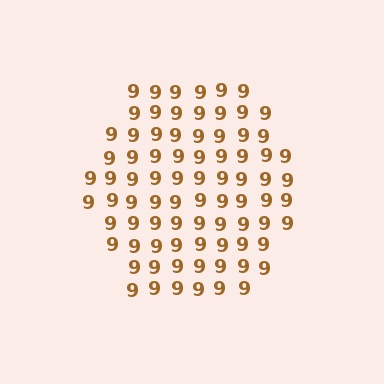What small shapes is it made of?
It is made of small digit 9's.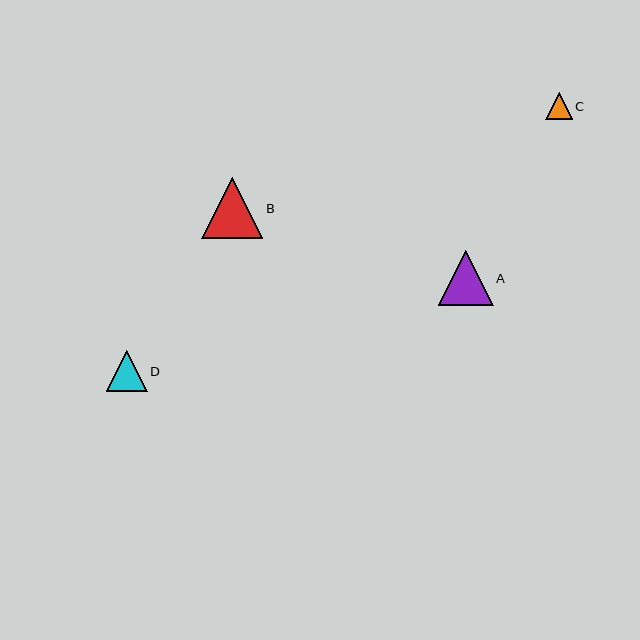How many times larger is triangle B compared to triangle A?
Triangle B is approximately 1.1 times the size of triangle A.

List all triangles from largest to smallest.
From largest to smallest: B, A, D, C.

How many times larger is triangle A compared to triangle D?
Triangle A is approximately 1.3 times the size of triangle D.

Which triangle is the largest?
Triangle B is the largest with a size of approximately 61 pixels.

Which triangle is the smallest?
Triangle C is the smallest with a size of approximately 26 pixels.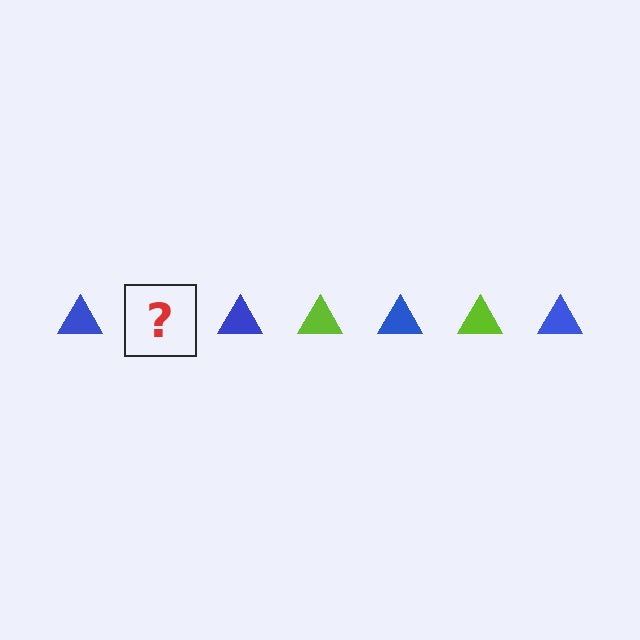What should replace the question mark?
The question mark should be replaced with a lime triangle.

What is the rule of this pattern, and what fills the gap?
The rule is that the pattern cycles through blue, lime triangles. The gap should be filled with a lime triangle.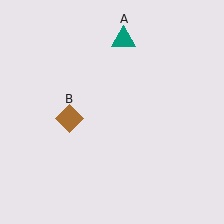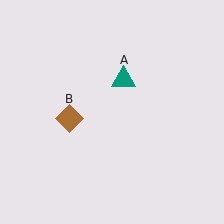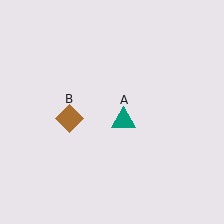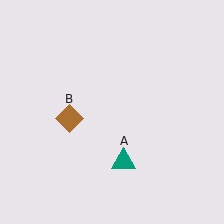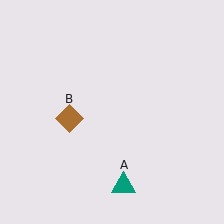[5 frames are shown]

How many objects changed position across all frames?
1 object changed position: teal triangle (object A).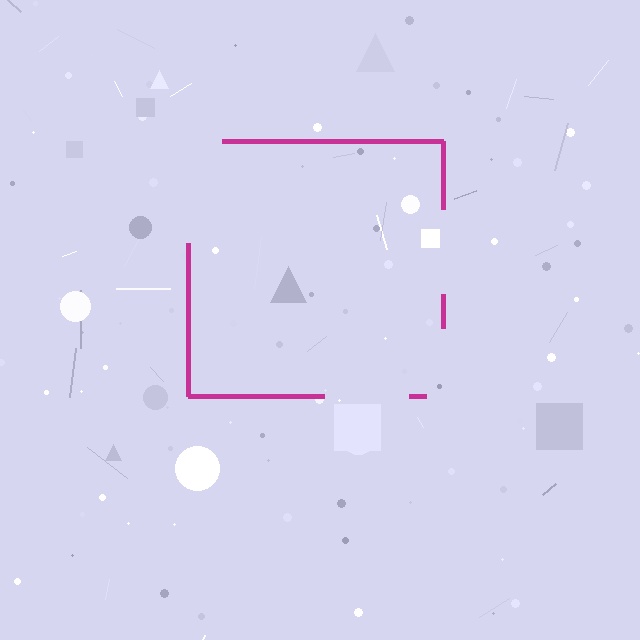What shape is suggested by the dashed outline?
The dashed outline suggests a square.